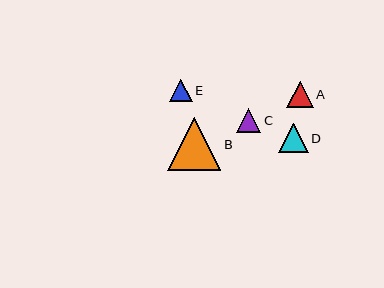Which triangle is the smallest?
Triangle E is the smallest with a size of approximately 22 pixels.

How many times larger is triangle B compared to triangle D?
Triangle B is approximately 1.8 times the size of triangle D.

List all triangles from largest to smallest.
From largest to smallest: B, D, A, C, E.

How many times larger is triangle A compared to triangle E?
Triangle A is approximately 1.2 times the size of triangle E.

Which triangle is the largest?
Triangle B is the largest with a size of approximately 53 pixels.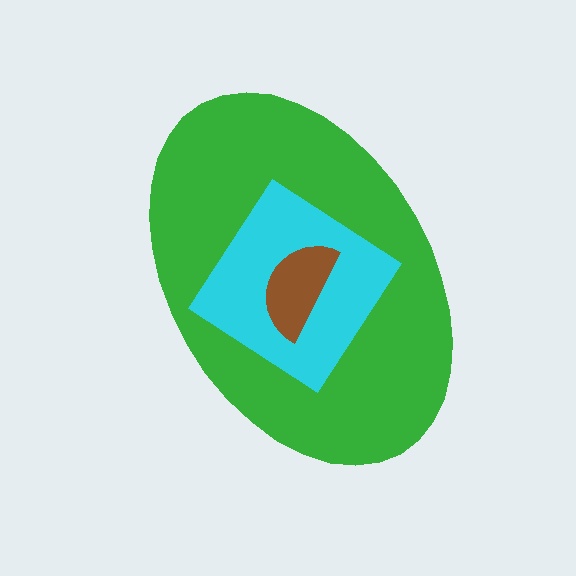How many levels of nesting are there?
3.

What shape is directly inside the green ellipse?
The cyan diamond.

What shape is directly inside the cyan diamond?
The brown semicircle.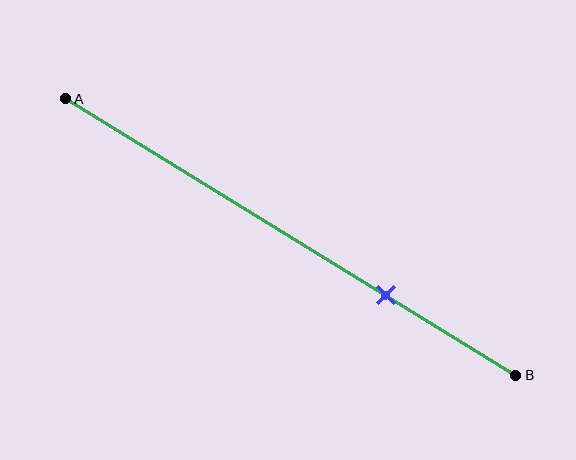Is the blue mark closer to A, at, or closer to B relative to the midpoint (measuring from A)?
The blue mark is closer to point B than the midpoint of segment AB.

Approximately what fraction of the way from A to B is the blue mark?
The blue mark is approximately 70% of the way from A to B.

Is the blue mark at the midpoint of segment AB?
No, the mark is at about 70% from A, not at the 50% midpoint.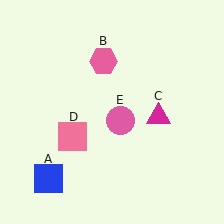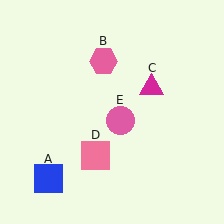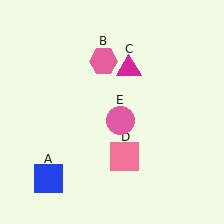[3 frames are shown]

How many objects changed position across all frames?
2 objects changed position: magenta triangle (object C), pink square (object D).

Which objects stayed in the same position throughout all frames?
Blue square (object A) and pink hexagon (object B) and pink circle (object E) remained stationary.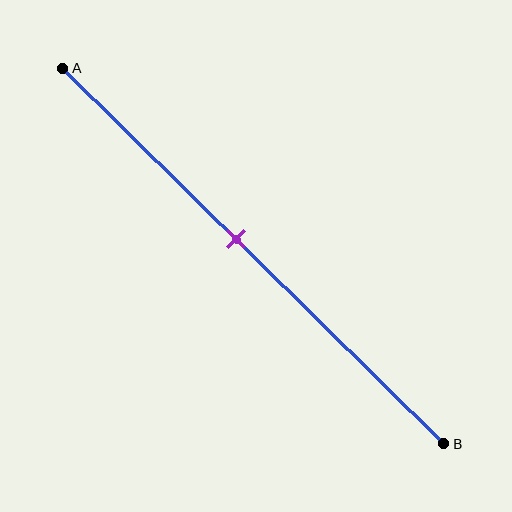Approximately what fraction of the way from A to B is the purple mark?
The purple mark is approximately 45% of the way from A to B.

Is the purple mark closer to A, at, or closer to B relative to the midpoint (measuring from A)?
The purple mark is closer to point A than the midpoint of segment AB.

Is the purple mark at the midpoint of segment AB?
No, the mark is at about 45% from A, not at the 50% midpoint.